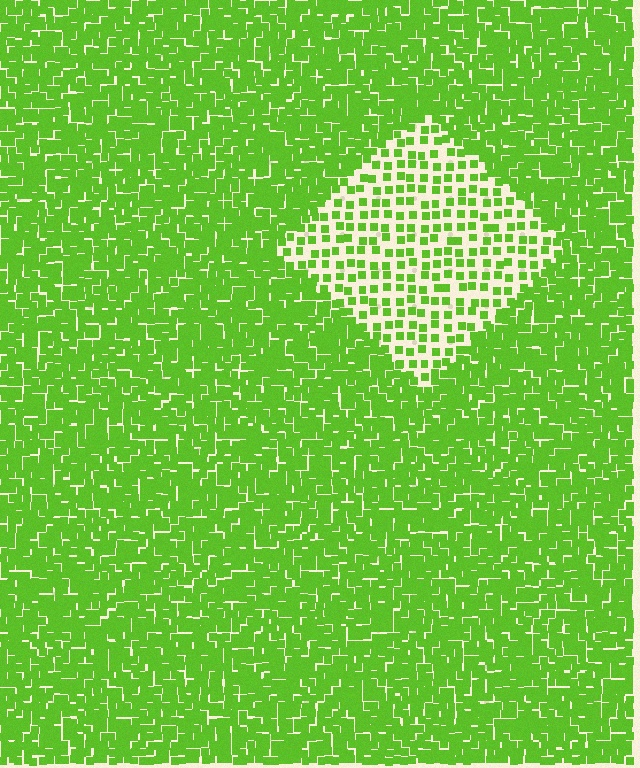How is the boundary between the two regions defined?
The boundary is defined by a change in element density (approximately 2.5x ratio). All elements are the same color, size, and shape.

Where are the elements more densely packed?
The elements are more densely packed outside the diamond boundary.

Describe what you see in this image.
The image contains small lime elements arranged at two different densities. A diamond-shaped region is visible where the elements are less densely packed than the surrounding area.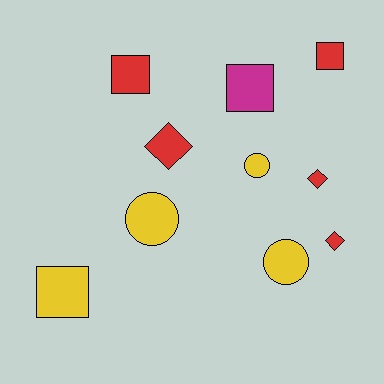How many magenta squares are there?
There is 1 magenta square.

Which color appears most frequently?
Red, with 5 objects.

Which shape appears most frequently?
Square, with 4 objects.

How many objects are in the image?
There are 10 objects.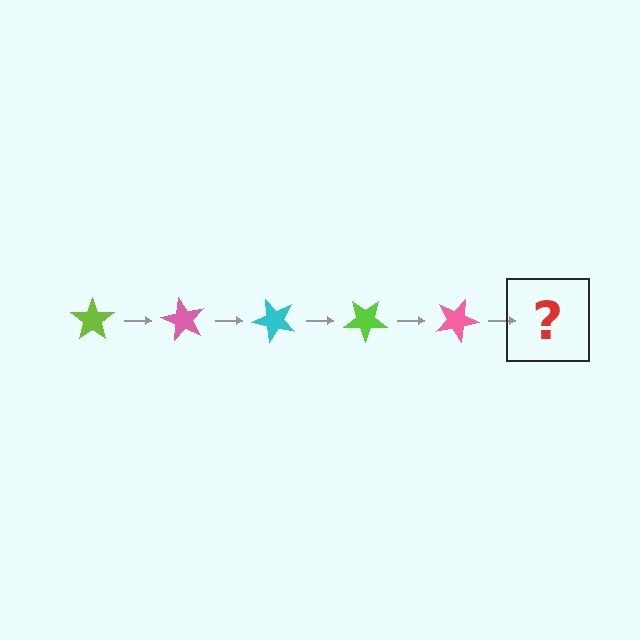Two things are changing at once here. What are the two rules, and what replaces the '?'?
The two rules are that it rotates 60 degrees each step and the color cycles through lime, pink, and cyan. The '?' should be a cyan star, rotated 300 degrees from the start.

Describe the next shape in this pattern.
It should be a cyan star, rotated 300 degrees from the start.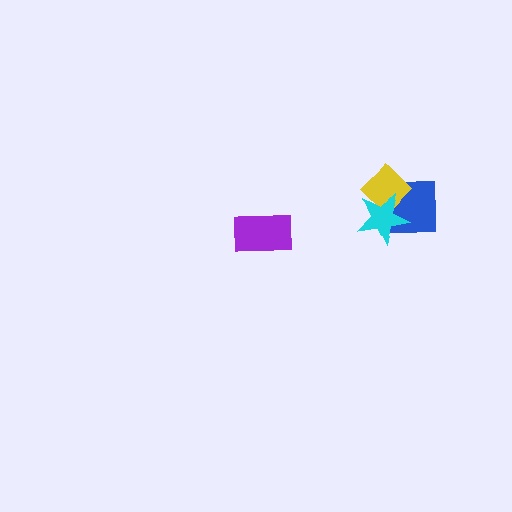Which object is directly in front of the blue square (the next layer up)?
The yellow diamond is directly in front of the blue square.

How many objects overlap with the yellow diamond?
2 objects overlap with the yellow diamond.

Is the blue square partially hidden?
Yes, it is partially covered by another shape.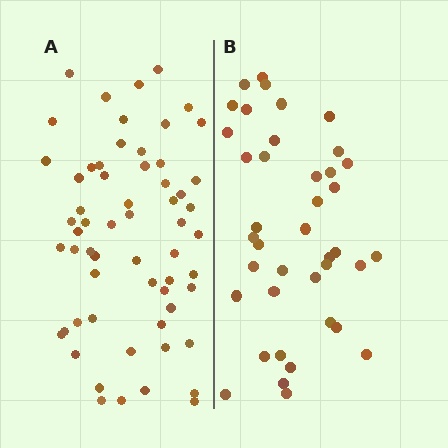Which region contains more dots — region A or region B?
Region A (the left region) has more dots.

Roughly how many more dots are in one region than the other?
Region A has approximately 20 more dots than region B.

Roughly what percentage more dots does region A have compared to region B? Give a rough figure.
About 50% more.